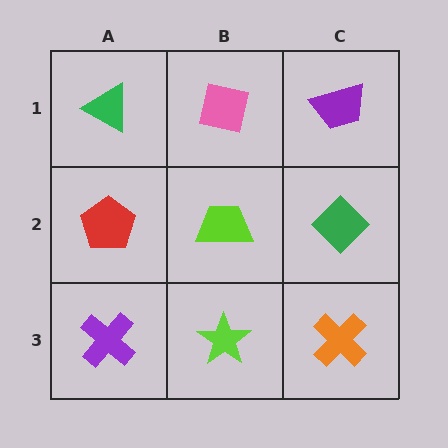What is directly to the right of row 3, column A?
A lime star.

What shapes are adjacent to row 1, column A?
A red pentagon (row 2, column A), a pink square (row 1, column B).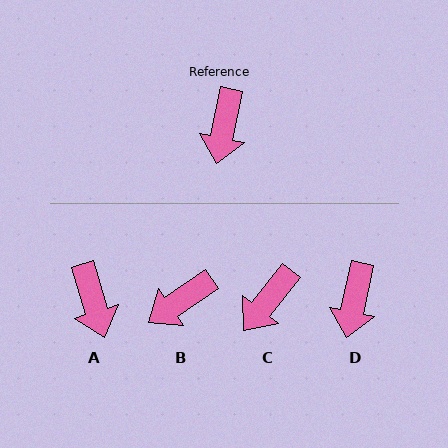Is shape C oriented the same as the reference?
No, it is off by about 27 degrees.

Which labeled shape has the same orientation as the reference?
D.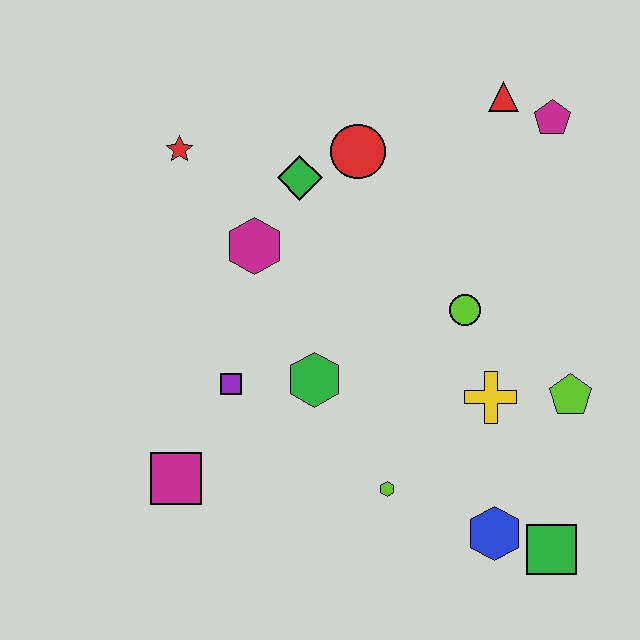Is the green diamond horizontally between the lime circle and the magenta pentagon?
No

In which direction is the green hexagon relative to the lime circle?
The green hexagon is to the left of the lime circle.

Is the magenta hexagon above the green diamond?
No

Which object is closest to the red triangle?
The magenta pentagon is closest to the red triangle.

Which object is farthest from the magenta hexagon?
The green square is farthest from the magenta hexagon.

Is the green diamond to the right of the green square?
No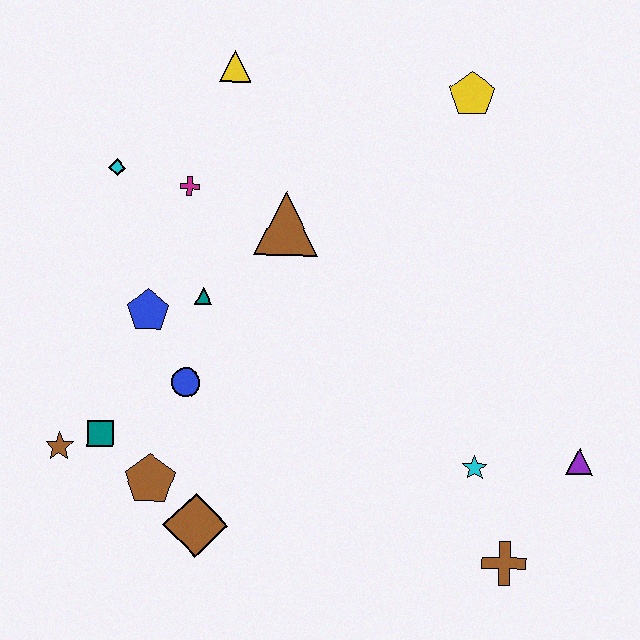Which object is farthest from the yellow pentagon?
The brown star is farthest from the yellow pentagon.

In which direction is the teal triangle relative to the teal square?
The teal triangle is above the teal square.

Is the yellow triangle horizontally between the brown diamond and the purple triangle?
Yes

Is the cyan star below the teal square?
Yes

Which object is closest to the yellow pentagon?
The brown triangle is closest to the yellow pentagon.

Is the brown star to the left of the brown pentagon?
Yes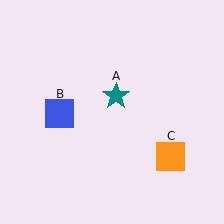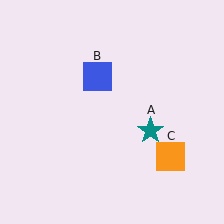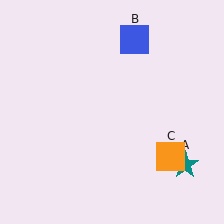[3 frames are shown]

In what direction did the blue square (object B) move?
The blue square (object B) moved up and to the right.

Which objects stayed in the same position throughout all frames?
Orange square (object C) remained stationary.